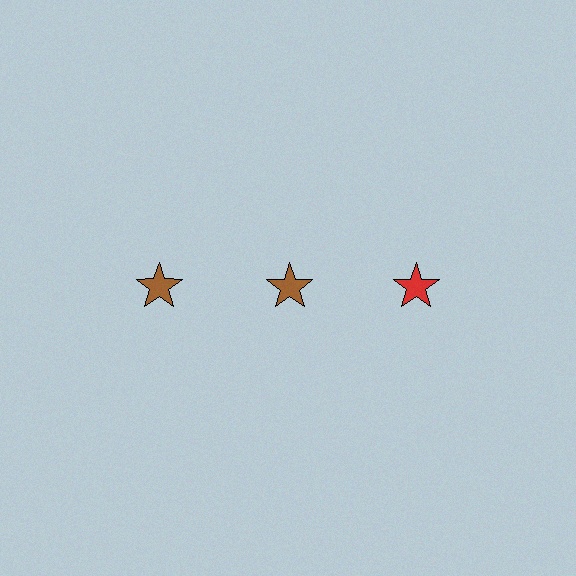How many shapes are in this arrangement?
There are 3 shapes arranged in a grid pattern.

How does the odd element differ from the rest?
It has a different color: red instead of brown.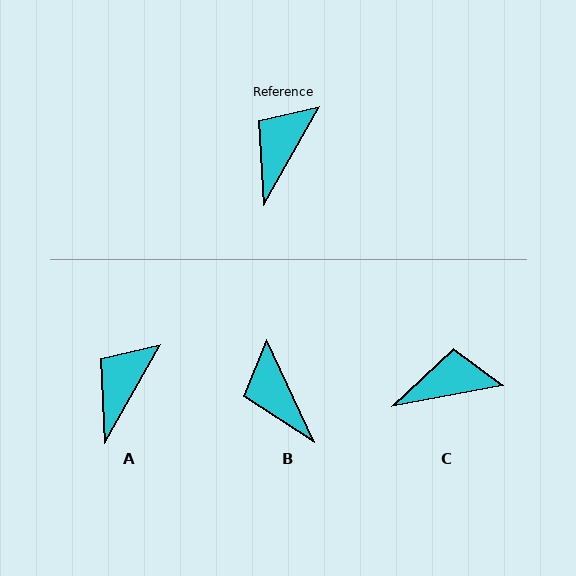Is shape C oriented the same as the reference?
No, it is off by about 50 degrees.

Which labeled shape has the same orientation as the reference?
A.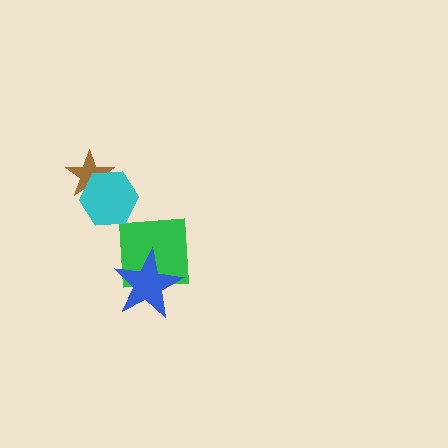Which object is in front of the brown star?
The cyan hexagon is in front of the brown star.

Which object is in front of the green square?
The blue star is in front of the green square.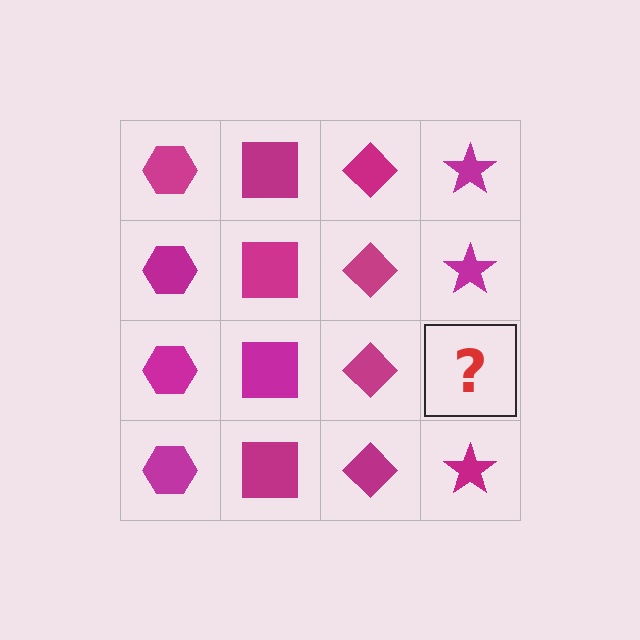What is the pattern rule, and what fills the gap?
The rule is that each column has a consistent shape. The gap should be filled with a magenta star.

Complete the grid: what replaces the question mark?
The question mark should be replaced with a magenta star.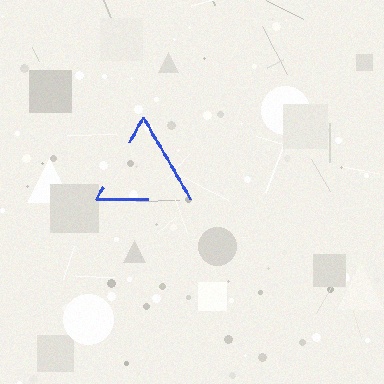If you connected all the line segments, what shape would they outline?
They would outline a triangle.